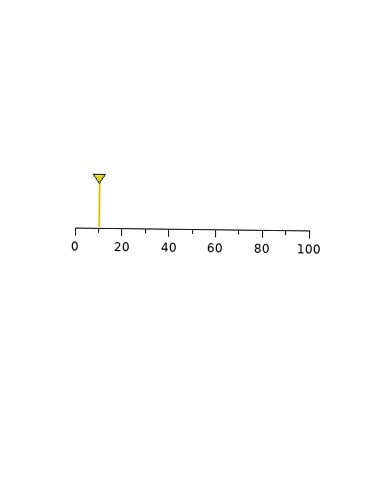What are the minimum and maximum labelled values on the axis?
The axis runs from 0 to 100.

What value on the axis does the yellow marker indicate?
The marker indicates approximately 10.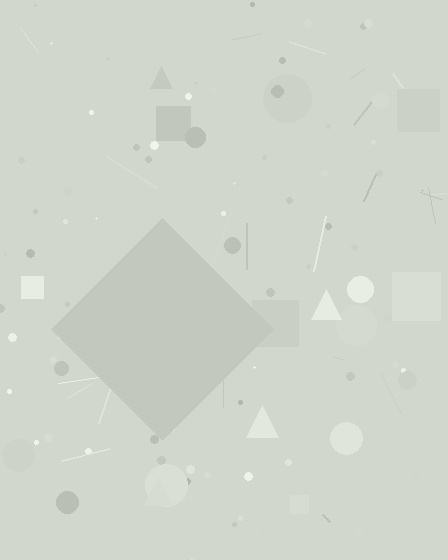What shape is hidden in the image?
A diamond is hidden in the image.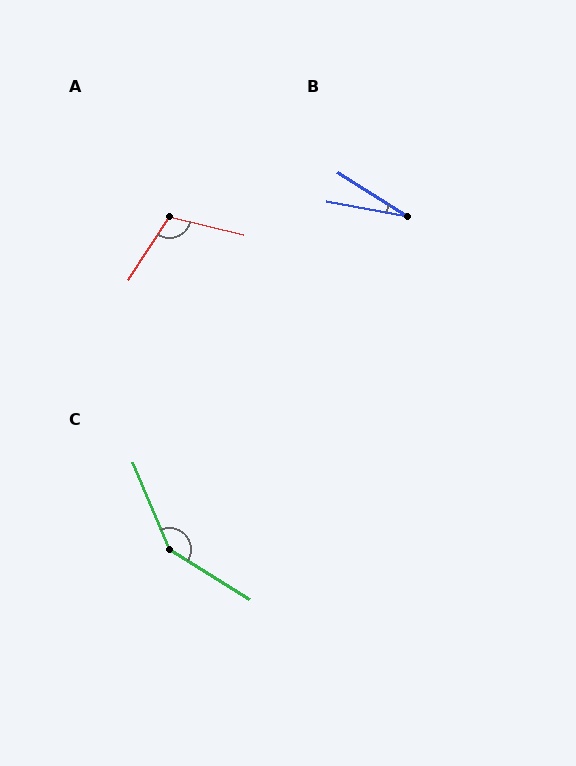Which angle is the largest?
C, at approximately 145 degrees.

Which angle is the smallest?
B, at approximately 22 degrees.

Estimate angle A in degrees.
Approximately 109 degrees.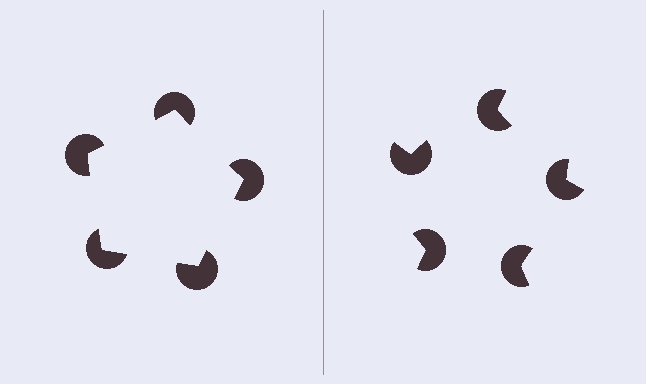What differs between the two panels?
The pac-man discs are positioned identically on both sides; only the wedge orientations differ. On the left they align to a pentagon; on the right they are misaligned.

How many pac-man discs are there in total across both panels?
10 — 5 on each side.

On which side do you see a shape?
An illusory pentagon appears on the left side. On the right side the wedge cuts are rotated, so no coherent shape forms.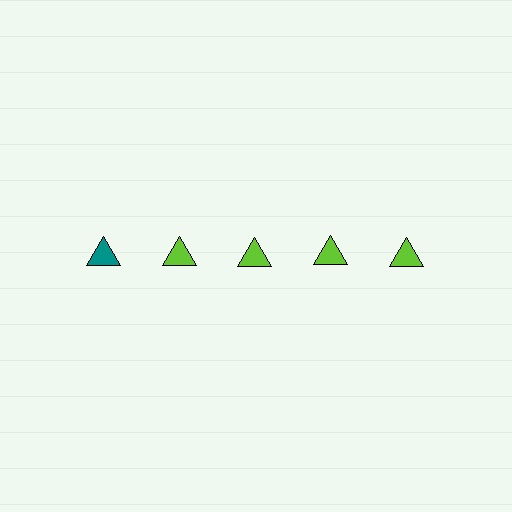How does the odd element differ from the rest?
It has a different color: teal instead of lime.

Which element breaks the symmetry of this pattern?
The teal triangle in the top row, leftmost column breaks the symmetry. All other shapes are lime triangles.